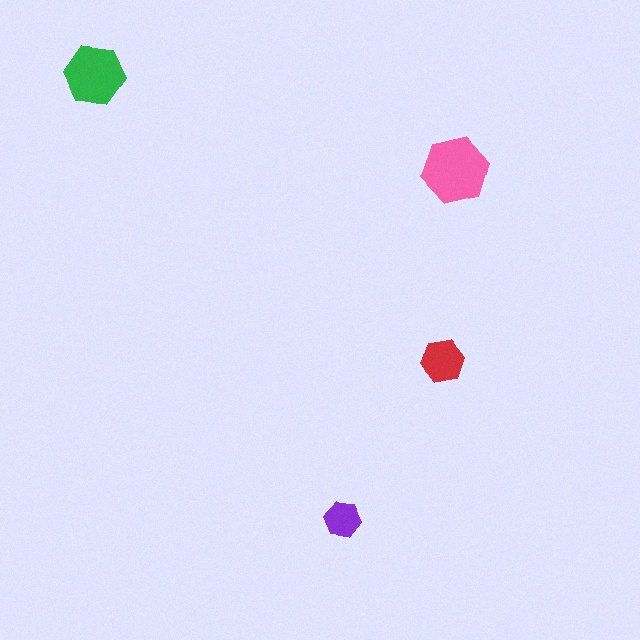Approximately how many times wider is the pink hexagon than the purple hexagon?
About 2 times wider.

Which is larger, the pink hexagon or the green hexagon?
The pink one.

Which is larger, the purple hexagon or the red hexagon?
The red one.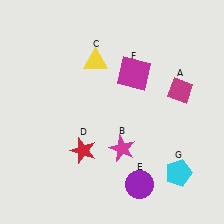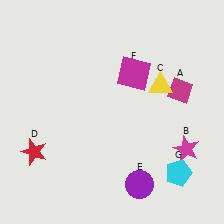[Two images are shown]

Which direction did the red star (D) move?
The red star (D) moved left.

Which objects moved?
The objects that moved are: the magenta star (B), the yellow triangle (C), the red star (D).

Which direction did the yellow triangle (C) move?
The yellow triangle (C) moved right.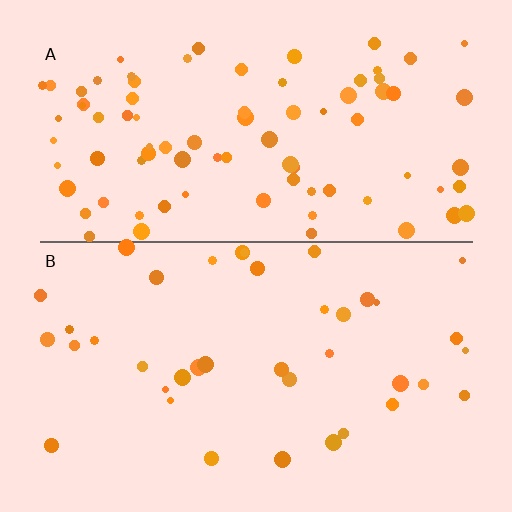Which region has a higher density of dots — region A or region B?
A (the top).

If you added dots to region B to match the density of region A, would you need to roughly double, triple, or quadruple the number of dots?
Approximately double.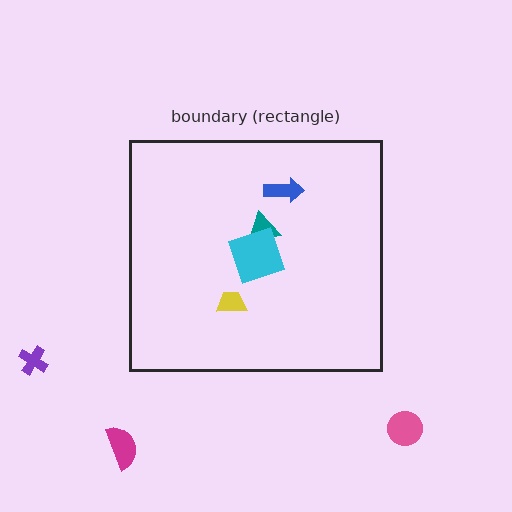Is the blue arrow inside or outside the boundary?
Inside.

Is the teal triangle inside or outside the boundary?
Inside.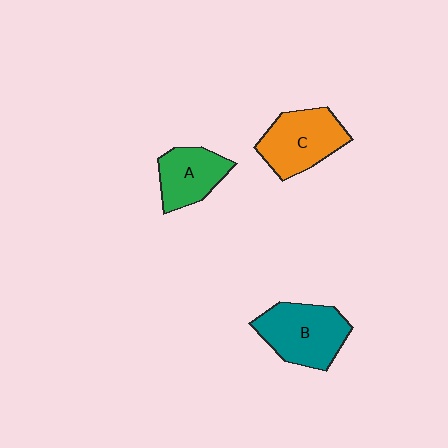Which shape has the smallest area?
Shape A (green).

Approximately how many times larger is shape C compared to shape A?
Approximately 1.3 times.